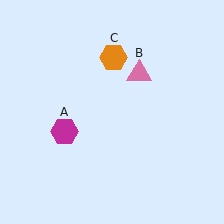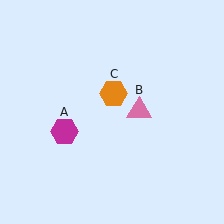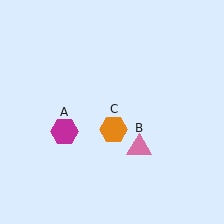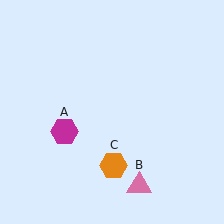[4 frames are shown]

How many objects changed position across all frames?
2 objects changed position: pink triangle (object B), orange hexagon (object C).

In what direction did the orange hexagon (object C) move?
The orange hexagon (object C) moved down.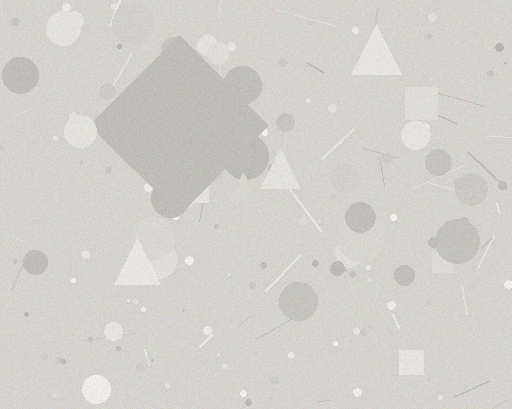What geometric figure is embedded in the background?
A diamond is embedded in the background.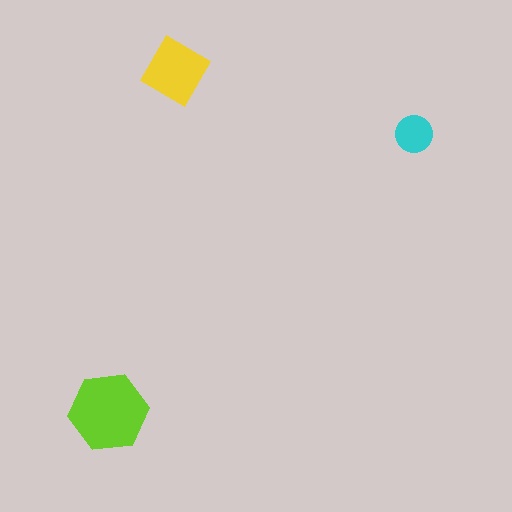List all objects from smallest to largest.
The cyan circle, the yellow diamond, the lime hexagon.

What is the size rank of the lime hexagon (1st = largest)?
1st.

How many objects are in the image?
There are 3 objects in the image.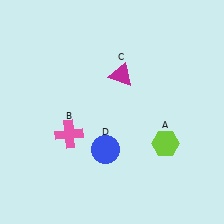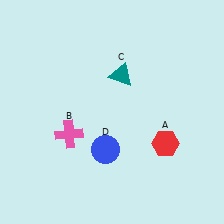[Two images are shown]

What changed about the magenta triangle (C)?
In Image 1, C is magenta. In Image 2, it changed to teal.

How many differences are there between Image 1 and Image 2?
There are 2 differences between the two images.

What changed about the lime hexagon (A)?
In Image 1, A is lime. In Image 2, it changed to red.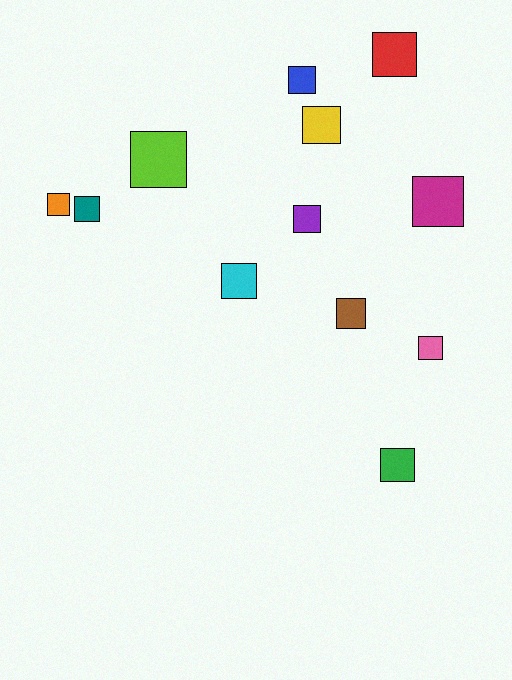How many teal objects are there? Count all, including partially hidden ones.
There is 1 teal object.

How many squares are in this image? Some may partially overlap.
There are 12 squares.